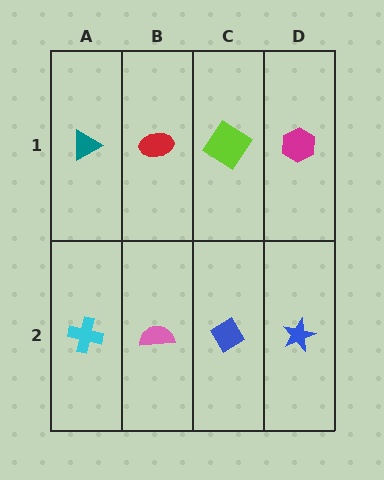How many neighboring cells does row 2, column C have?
3.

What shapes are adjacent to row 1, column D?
A blue star (row 2, column D), a lime diamond (row 1, column C).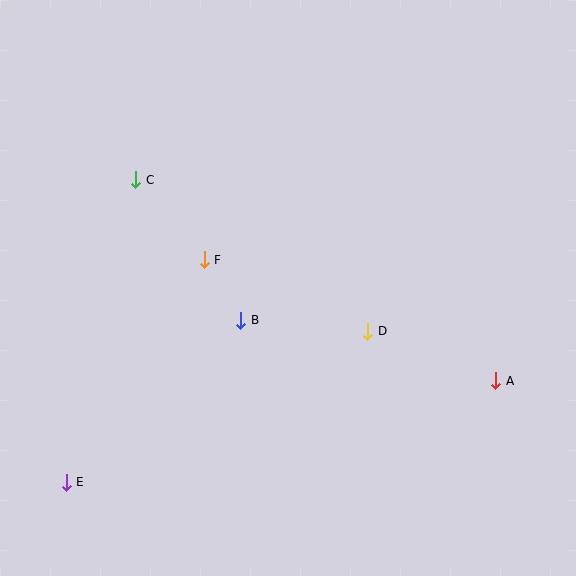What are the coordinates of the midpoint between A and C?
The midpoint between A and C is at (316, 280).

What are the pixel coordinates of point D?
Point D is at (368, 331).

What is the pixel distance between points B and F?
The distance between B and F is 71 pixels.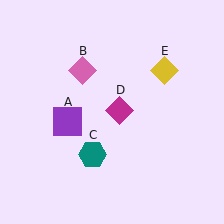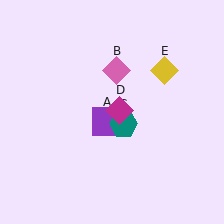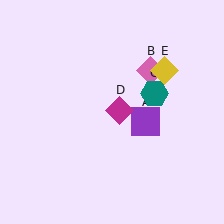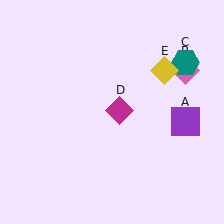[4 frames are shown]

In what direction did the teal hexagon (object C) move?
The teal hexagon (object C) moved up and to the right.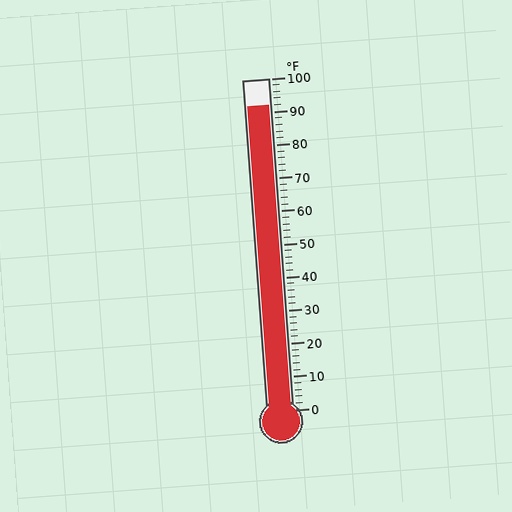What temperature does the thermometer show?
The thermometer shows approximately 92°F.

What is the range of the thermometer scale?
The thermometer scale ranges from 0°F to 100°F.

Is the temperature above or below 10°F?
The temperature is above 10°F.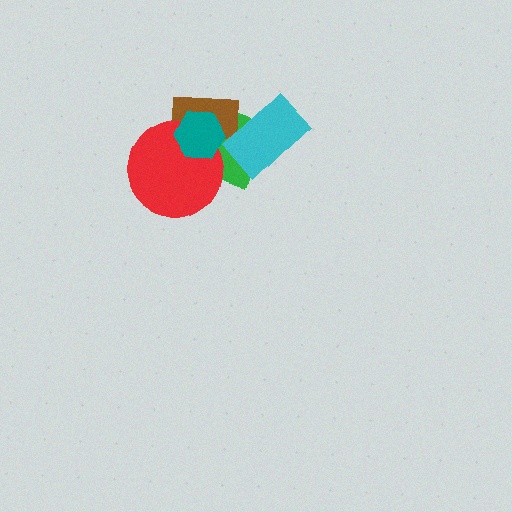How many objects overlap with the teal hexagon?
3 objects overlap with the teal hexagon.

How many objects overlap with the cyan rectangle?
1 object overlaps with the cyan rectangle.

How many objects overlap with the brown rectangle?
3 objects overlap with the brown rectangle.